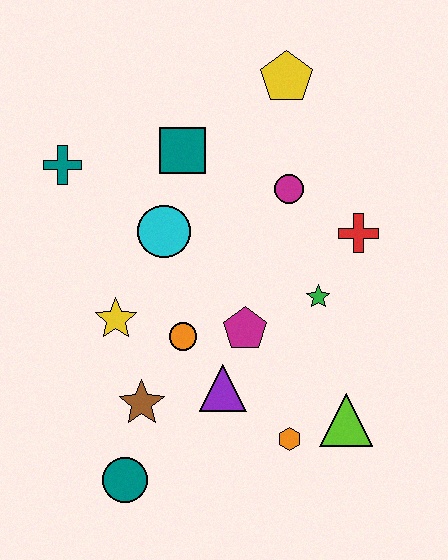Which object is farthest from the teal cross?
The lime triangle is farthest from the teal cross.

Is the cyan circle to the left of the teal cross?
No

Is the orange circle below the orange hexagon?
No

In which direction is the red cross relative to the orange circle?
The red cross is to the right of the orange circle.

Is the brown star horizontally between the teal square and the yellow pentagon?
No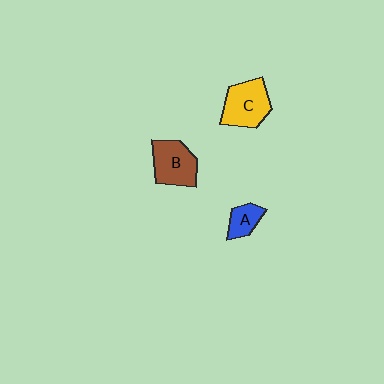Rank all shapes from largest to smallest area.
From largest to smallest: C (yellow), B (brown), A (blue).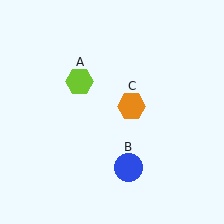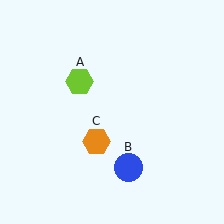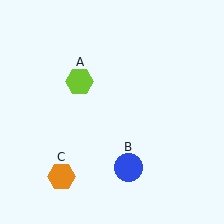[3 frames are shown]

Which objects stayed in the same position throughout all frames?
Lime hexagon (object A) and blue circle (object B) remained stationary.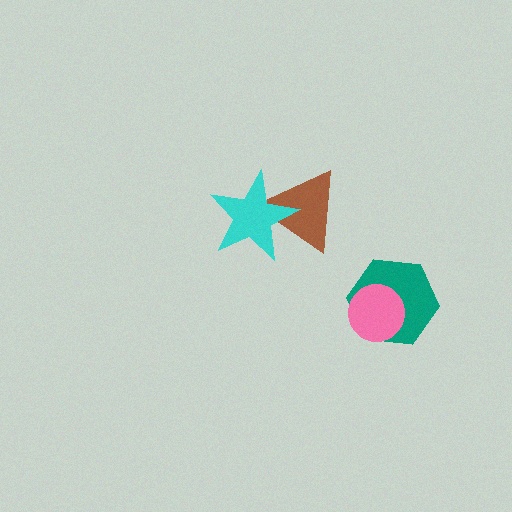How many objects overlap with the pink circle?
1 object overlaps with the pink circle.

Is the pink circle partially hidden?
No, no other shape covers it.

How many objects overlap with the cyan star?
1 object overlaps with the cyan star.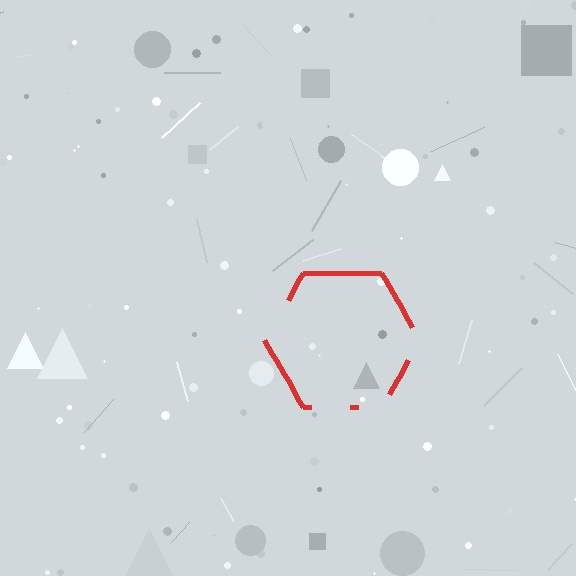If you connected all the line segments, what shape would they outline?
They would outline a hexagon.